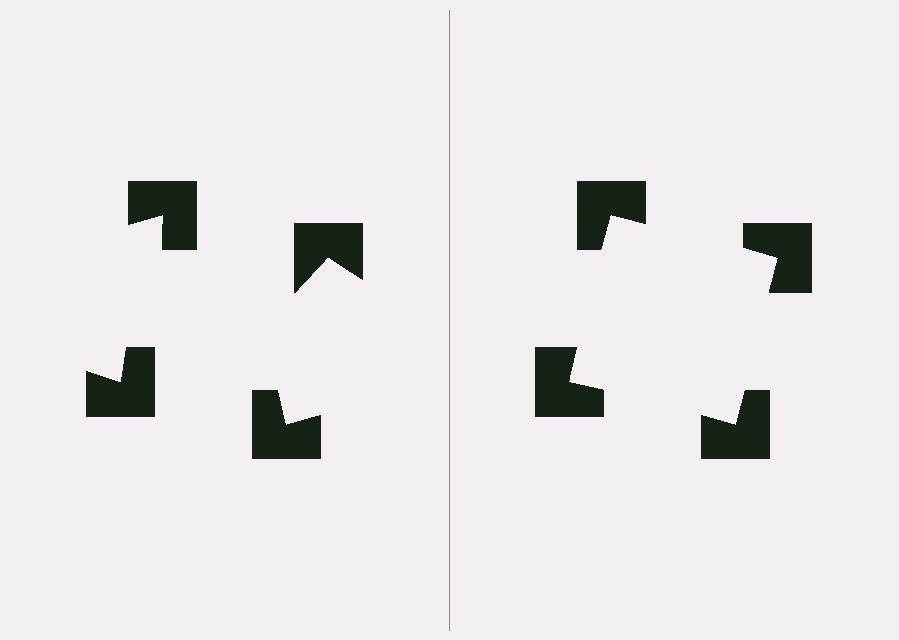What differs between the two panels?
The notched squares are positioned identically on both sides; only the wedge orientations differ. On the right they align to a square; on the left they are misaligned.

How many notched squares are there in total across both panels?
8 — 4 on each side.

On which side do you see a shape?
An illusory square appears on the right side. On the left side the wedge cuts are rotated, so no coherent shape forms.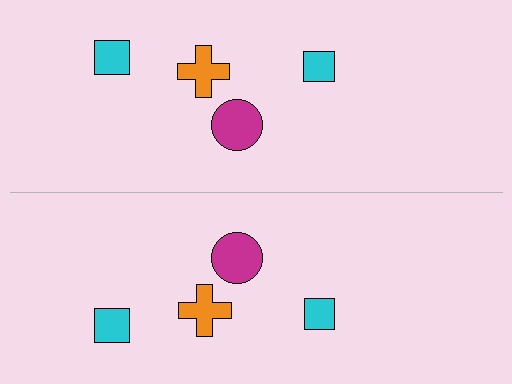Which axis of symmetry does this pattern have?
The pattern has a horizontal axis of symmetry running through the center of the image.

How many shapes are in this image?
There are 8 shapes in this image.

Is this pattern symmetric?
Yes, this pattern has bilateral (reflection) symmetry.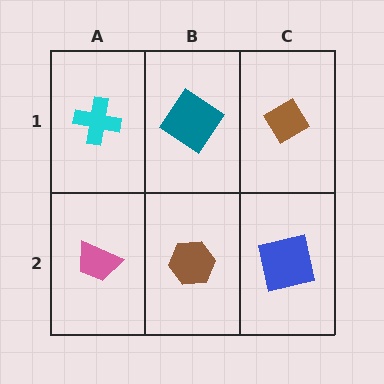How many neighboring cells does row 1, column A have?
2.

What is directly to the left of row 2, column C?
A brown hexagon.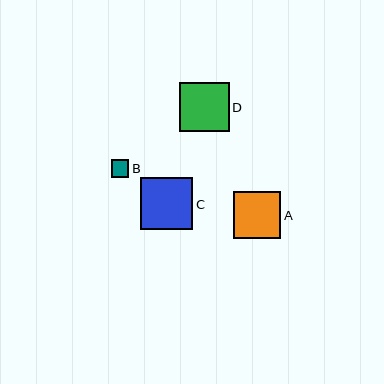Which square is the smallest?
Square B is the smallest with a size of approximately 18 pixels.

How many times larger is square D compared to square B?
Square D is approximately 2.8 times the size of square B.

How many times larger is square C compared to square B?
Square C is approximately 2.9 times the size of square B.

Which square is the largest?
Square C is the largest with a size of approximately 52 pixels.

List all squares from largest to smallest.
From largest to smallest: C, D, A, B.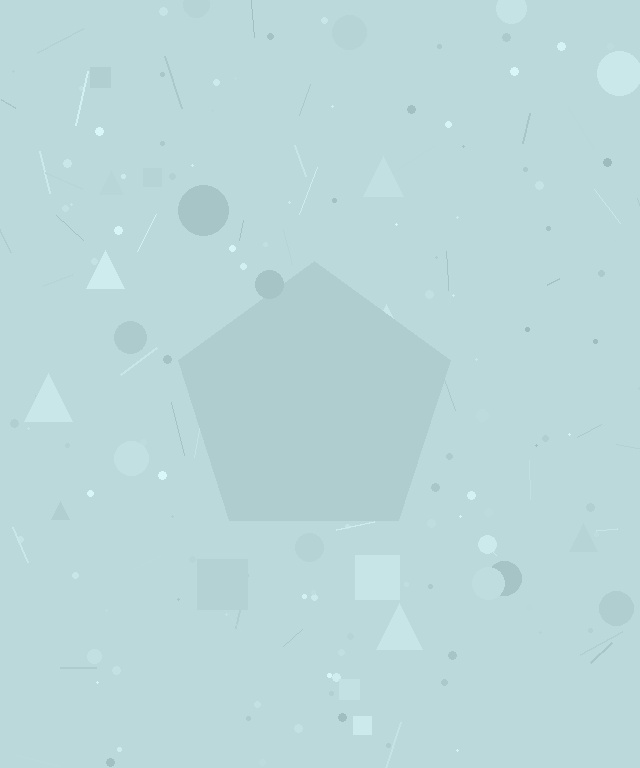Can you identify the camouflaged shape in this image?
The camouflaged shape is a pentagon.